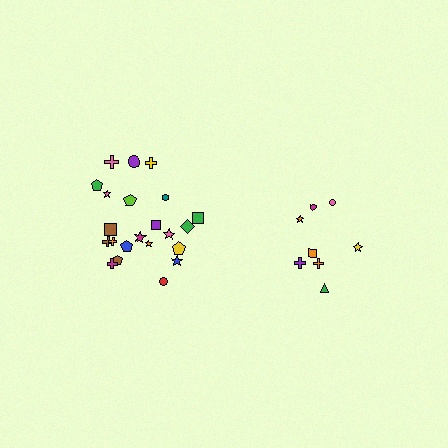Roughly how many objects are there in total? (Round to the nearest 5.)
Roughly 30 objects in total.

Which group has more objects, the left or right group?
The left group.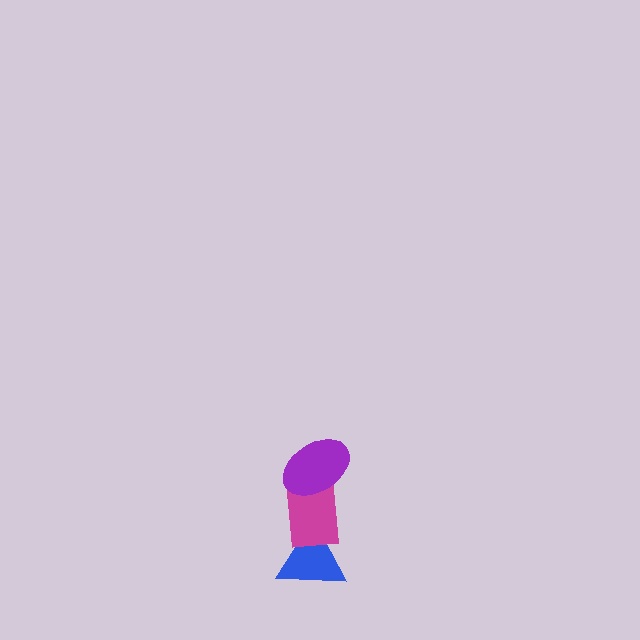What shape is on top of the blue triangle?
The magenta rectangle is on top of the blue triangle.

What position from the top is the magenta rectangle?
The magenta rectangle is 2nd from the top.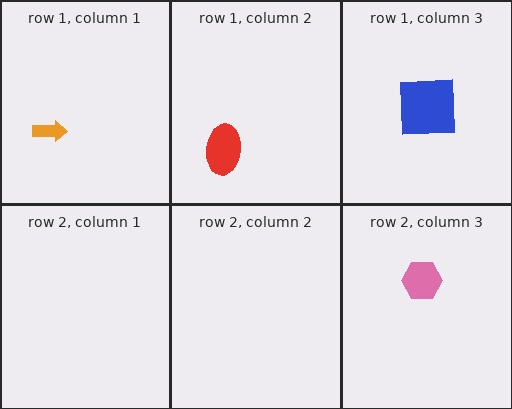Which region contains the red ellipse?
The row 1, column 2 region.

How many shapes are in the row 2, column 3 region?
1.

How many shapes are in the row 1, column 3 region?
1.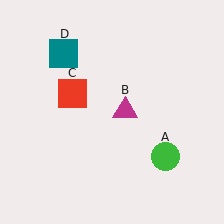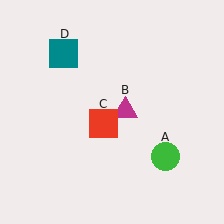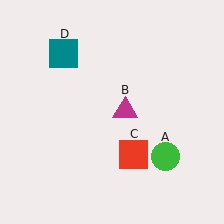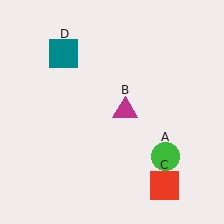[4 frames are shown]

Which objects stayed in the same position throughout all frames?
Green circle (object A) and magenta triangle (object B) and teal square (object D) remained stationary.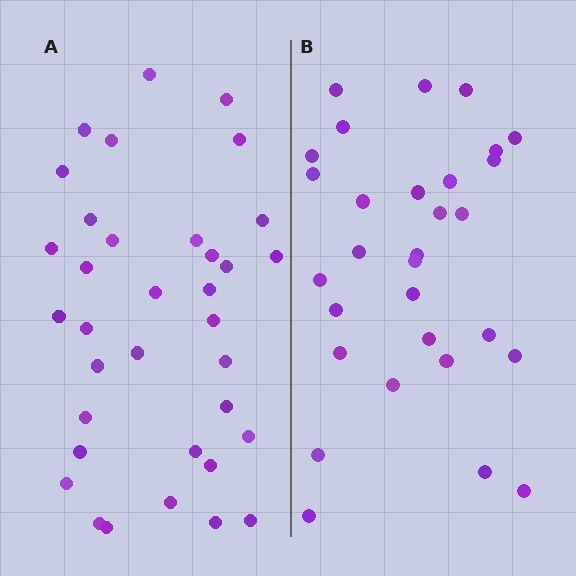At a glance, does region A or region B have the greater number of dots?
Region A (the left region) has more dots.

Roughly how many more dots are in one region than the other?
Region A has about 5 more dots than region B.